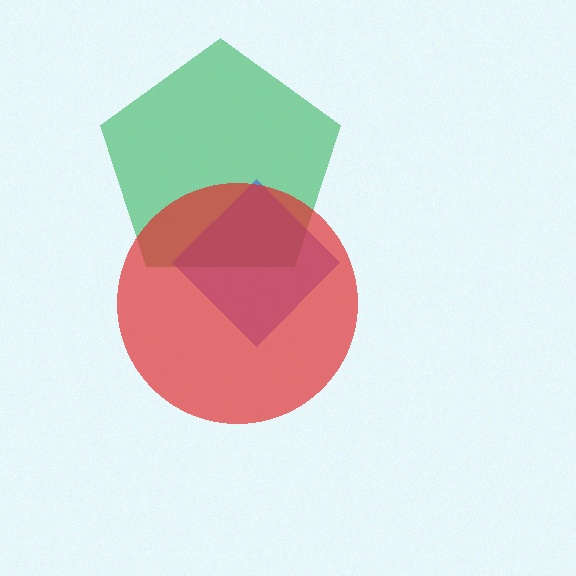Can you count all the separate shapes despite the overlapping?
Yes, there are 3 separate shapes.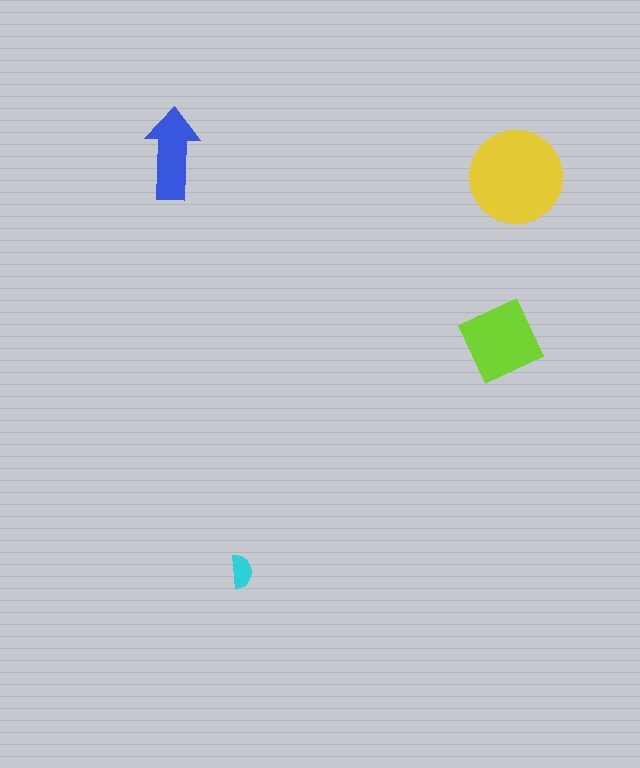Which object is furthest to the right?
The yellow circle is rightmost.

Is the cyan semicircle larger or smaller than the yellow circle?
Smaller.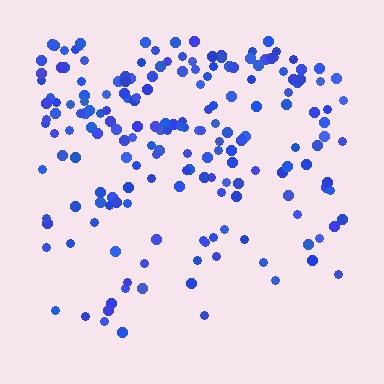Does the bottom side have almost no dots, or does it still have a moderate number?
Still a moderate number, just noticeably fewer than the top.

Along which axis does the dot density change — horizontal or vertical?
Vertical.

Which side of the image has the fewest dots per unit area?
The bottom.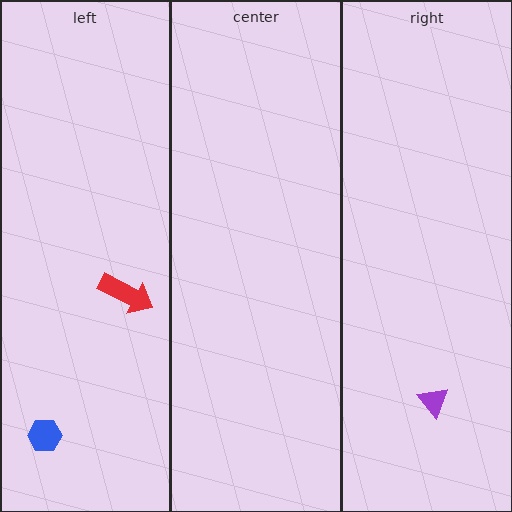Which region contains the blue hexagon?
The left region.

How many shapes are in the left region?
2.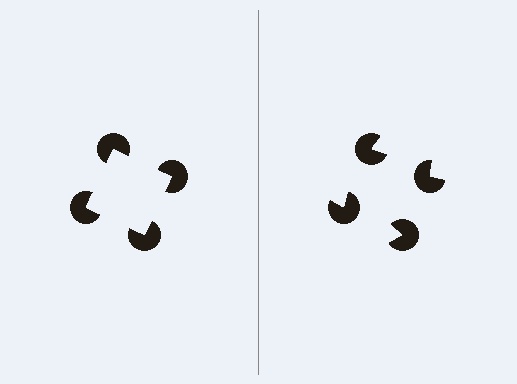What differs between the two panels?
The pac-man discs are positioned identically on both sides; only the wedge orientations differ. On the left they align to a square; on the right they are misaligned.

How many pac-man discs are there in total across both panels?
8 — 4 on each side.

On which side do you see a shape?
An illusory square appears on the left side. On the right side the wedge cuts are rotated, so no coherent shape forms.